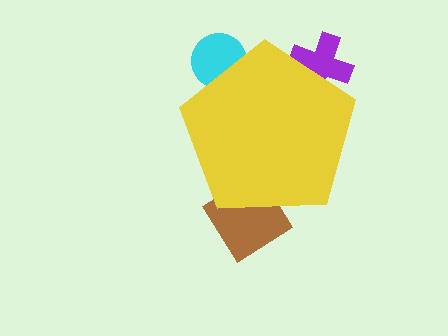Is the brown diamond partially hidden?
Yes, the brown diamond is partially hidden behind the yellow pentagon.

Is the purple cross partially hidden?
Yes, the purple cross is partially hidden behind the yellow pentagon.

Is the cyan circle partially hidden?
Yes, the cyan circle is partially hidden behind the yellow pentagon.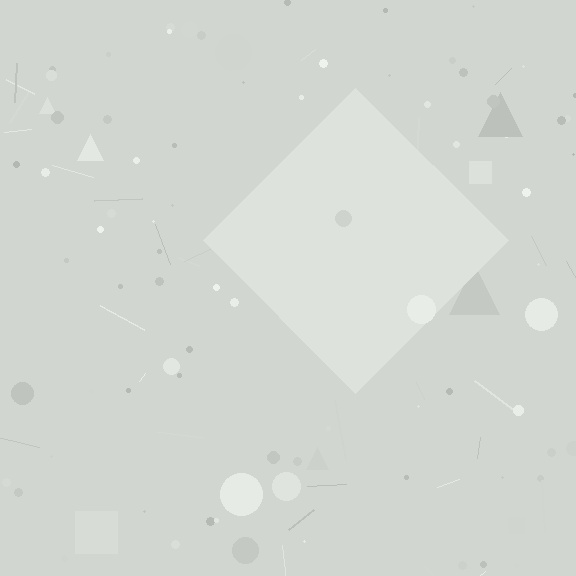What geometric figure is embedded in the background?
A diamond is embedded in the background.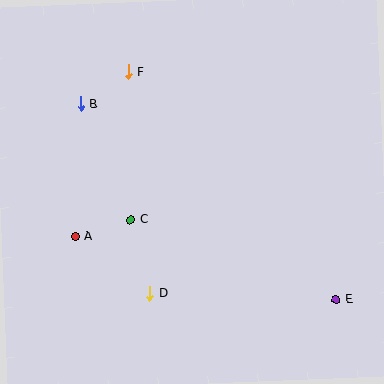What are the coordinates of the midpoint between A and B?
The midpoint between A and B is at (78, 170).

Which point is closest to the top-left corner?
Point B is closest to the top-left corner.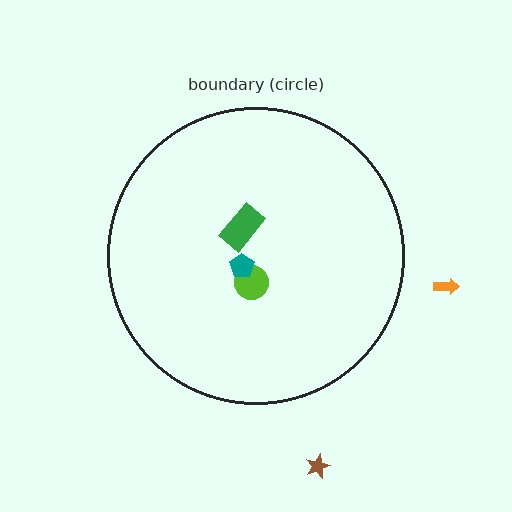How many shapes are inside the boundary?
3 inside, 2 outside.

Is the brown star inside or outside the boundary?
Outside.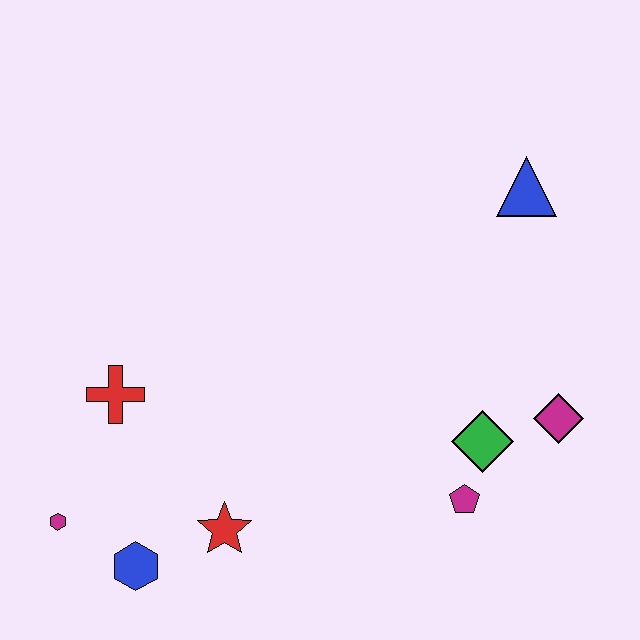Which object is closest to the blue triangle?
The magenta diamond is closest to the blue triangle.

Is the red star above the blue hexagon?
Yes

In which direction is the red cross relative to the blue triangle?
The red cross is to the left of the blue triangle.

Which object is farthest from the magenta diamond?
The magenta hexagon is farthest from the magenta diamond.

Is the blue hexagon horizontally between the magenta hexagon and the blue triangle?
Yes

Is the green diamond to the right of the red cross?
Yes